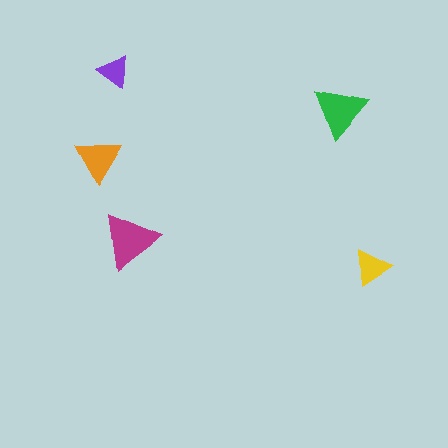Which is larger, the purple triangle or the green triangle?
The green one.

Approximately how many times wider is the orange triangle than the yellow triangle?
About 1.5 times wider.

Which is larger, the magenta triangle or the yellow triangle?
The magenta one.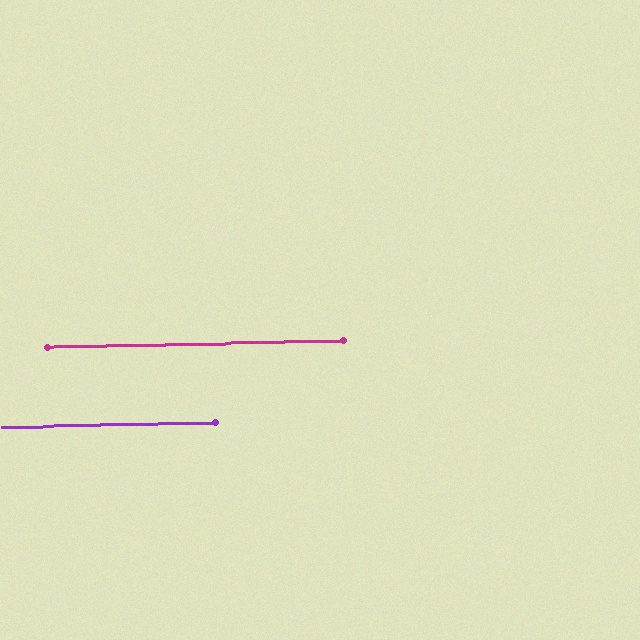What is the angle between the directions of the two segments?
Approximately 0 degrees.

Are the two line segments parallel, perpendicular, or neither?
Parallel — their directions differ by only 0.1°.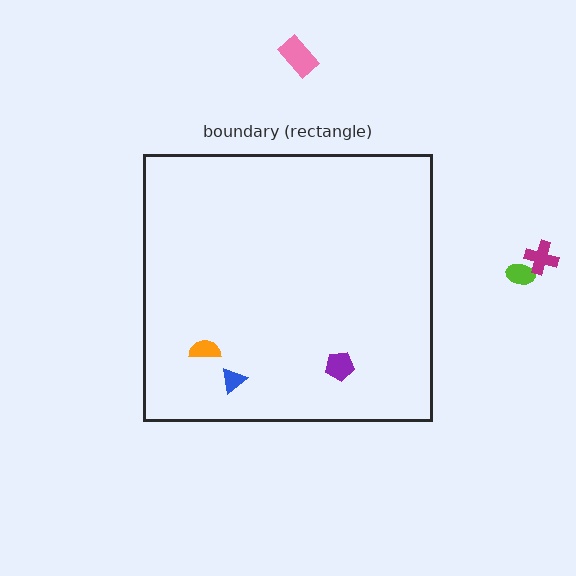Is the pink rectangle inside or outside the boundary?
Outside.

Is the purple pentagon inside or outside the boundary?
Inside.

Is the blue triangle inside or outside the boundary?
Inside.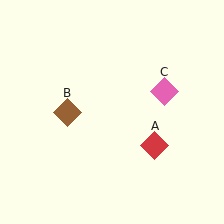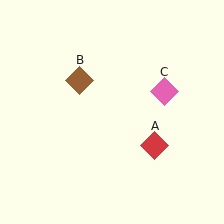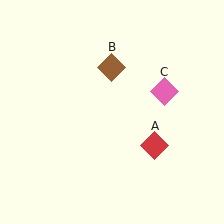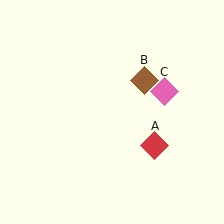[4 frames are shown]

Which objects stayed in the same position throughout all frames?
Red diamond (object A) and pink diamond (object C) remained stationary.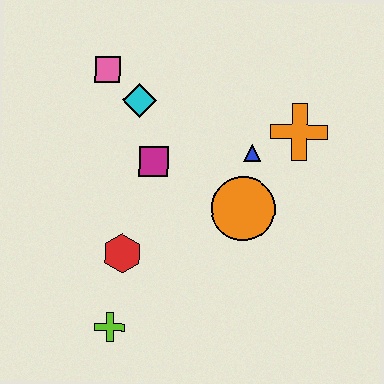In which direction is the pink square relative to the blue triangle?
The pink square is to the left of the blue triangle.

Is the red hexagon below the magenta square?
Yes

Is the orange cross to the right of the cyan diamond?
Yes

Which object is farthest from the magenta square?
The lime cross is farthest from the magenta square.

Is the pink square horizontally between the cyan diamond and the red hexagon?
No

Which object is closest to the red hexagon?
The lime cross is closest to the red hexagon.